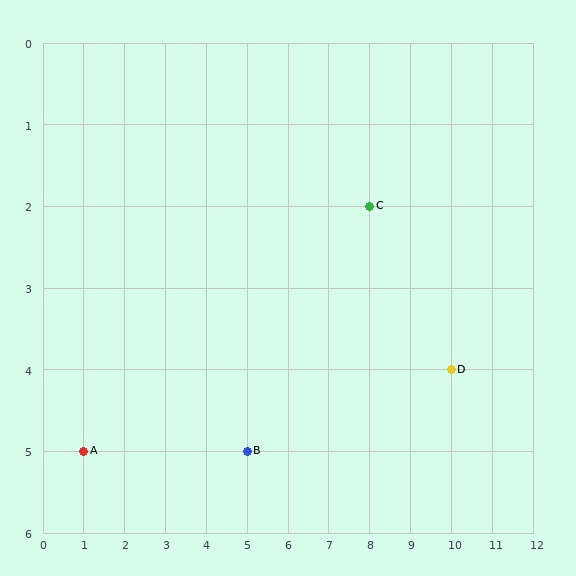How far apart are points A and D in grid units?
Points A and D are 9 columns and 1 row apart (about 9.1 grid units diagonally).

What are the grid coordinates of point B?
Point B is at grid coordinates (5, 5).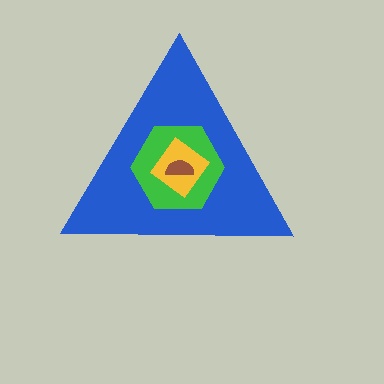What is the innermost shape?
The brown semicircle.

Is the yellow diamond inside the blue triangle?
Yes.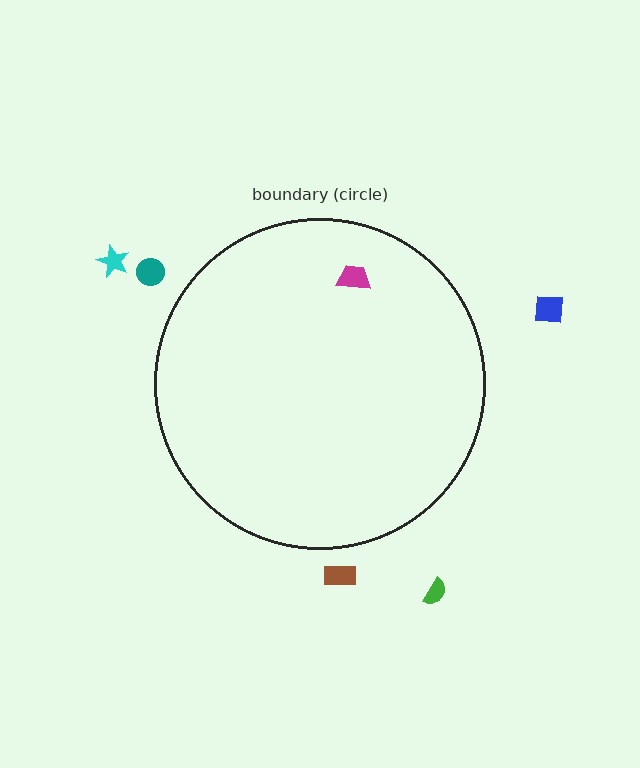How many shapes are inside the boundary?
1 inside, 5 outside.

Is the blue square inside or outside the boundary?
Outside.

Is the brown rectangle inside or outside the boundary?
Outside.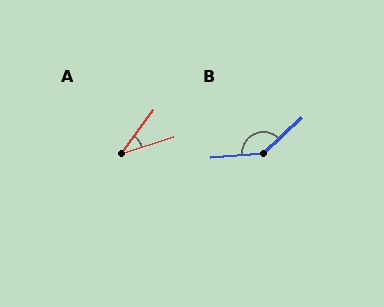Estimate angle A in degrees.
Approximately 35 degrees.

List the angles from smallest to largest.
A (35°), B (142°).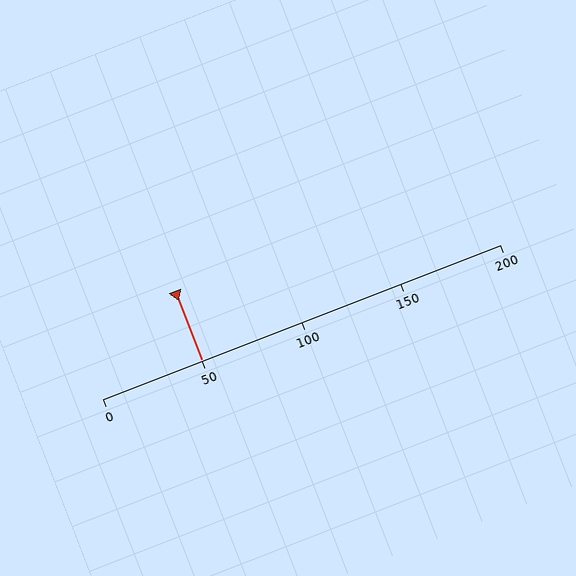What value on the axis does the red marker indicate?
The marker indicates approximately 50.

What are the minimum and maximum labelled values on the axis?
The axis runs from 0 to 200.